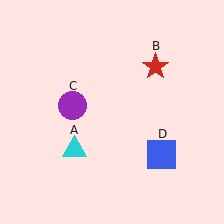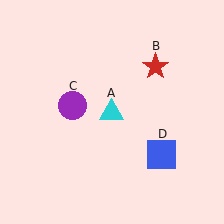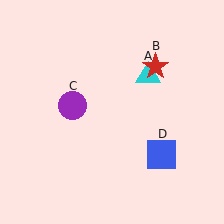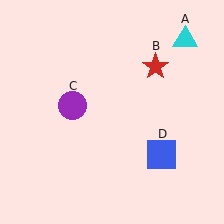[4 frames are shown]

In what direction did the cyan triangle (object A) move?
The cyan triangle (object A) moved up and to the right.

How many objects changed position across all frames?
1 object changed position: cyan triangle (object A).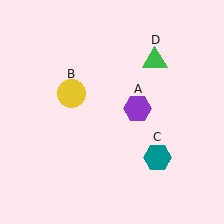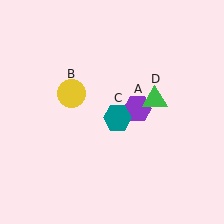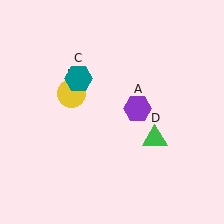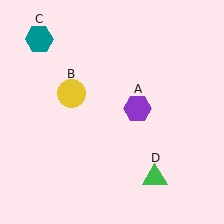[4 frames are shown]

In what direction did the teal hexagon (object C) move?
The teal hexagon (object C) moved up and to the left.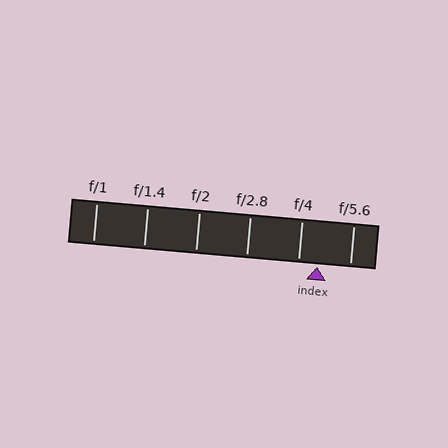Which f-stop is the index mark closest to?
The index mark is closest to f/4.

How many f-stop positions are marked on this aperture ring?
There are 6 f-stop positions marked.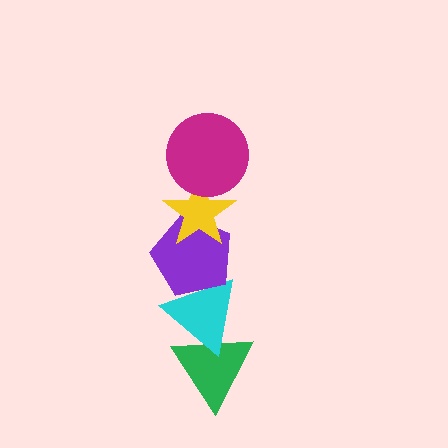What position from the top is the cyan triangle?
The cyan triangle is 4th from the top.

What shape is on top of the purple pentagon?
The yellow star is on top of the purple pentagon.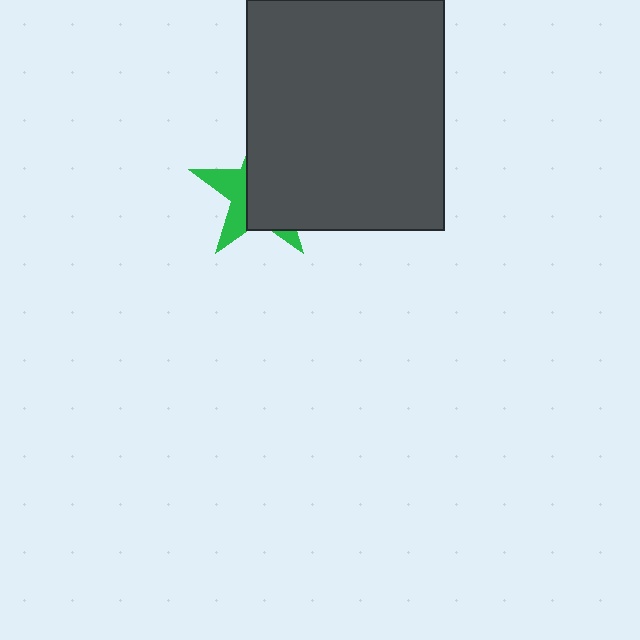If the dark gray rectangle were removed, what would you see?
You would see the complete green star.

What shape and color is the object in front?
The object in front is a dark gray rectangle.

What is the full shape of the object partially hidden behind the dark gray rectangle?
The partially hidden object is a green star.